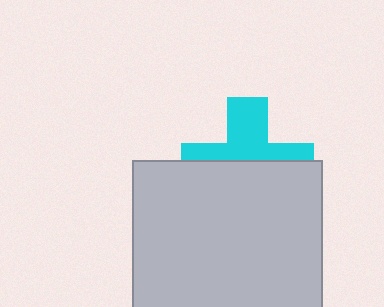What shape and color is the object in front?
The object in front is a light gray square.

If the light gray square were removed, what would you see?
You would see the complete cyan cross.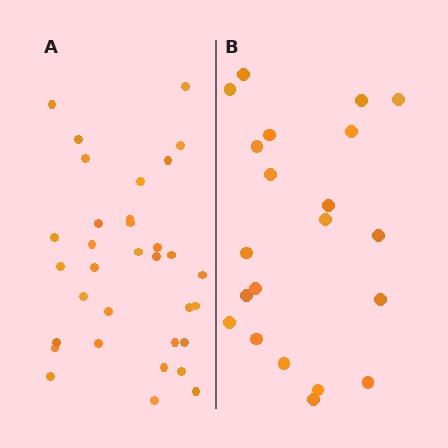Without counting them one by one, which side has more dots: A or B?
Region A (the left region) has more dots.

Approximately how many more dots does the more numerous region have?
Region A has roughly 12 or so more dots than region B.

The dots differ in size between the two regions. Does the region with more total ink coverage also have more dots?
No. Region B has more total ink coverage because its dots are larger, but region A actually contains more individual dots. Total area can be misleading — the number of items is what matters here.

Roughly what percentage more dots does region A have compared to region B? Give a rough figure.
About 55% more.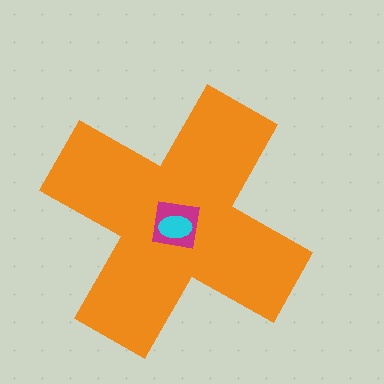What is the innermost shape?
The cyan ellipse.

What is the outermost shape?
The orange cross.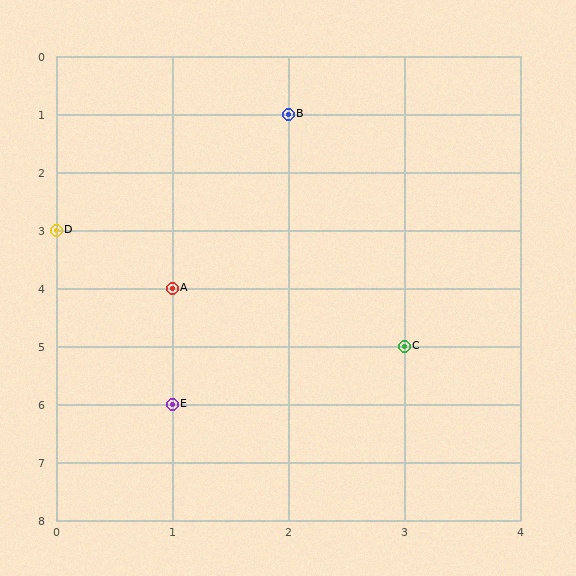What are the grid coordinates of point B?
Point B is at grid coordinates (2, 1).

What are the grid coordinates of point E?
Point E is at grid coordinates (1, 6).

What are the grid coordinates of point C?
Point C is at grid coordinates (3, 5).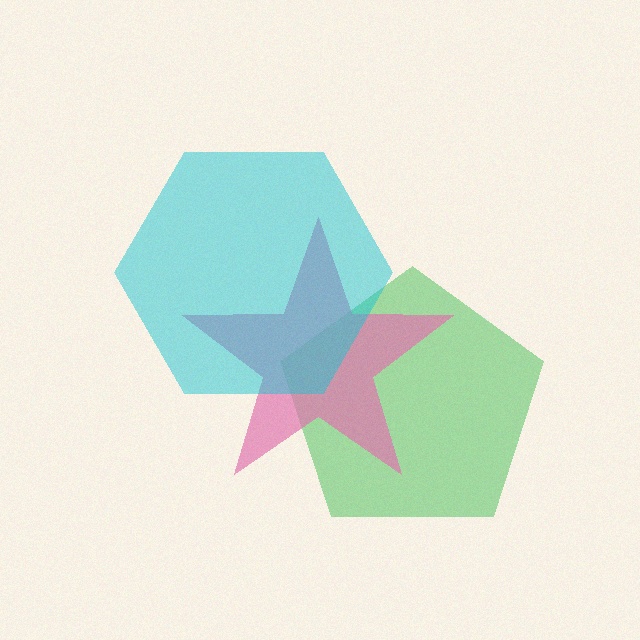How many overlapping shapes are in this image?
There are 3 overlapping shapes in the image.